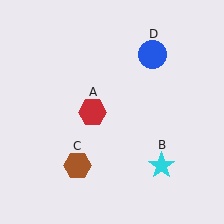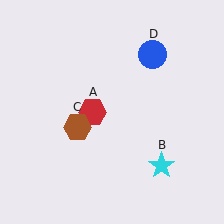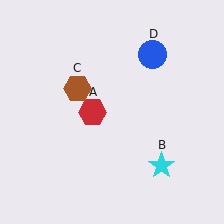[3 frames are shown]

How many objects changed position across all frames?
1 object changed position: brown hexagon (object C).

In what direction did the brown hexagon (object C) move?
The brown hexagon (object C) moved up.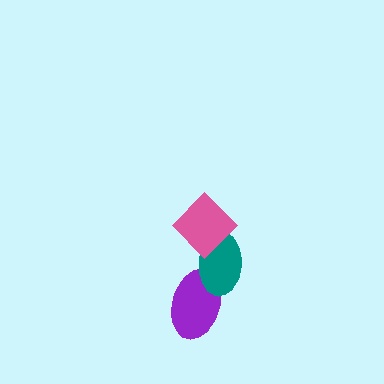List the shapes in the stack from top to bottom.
From top to bottom: the pink diamond, the teal ellipse, the purple ellipse.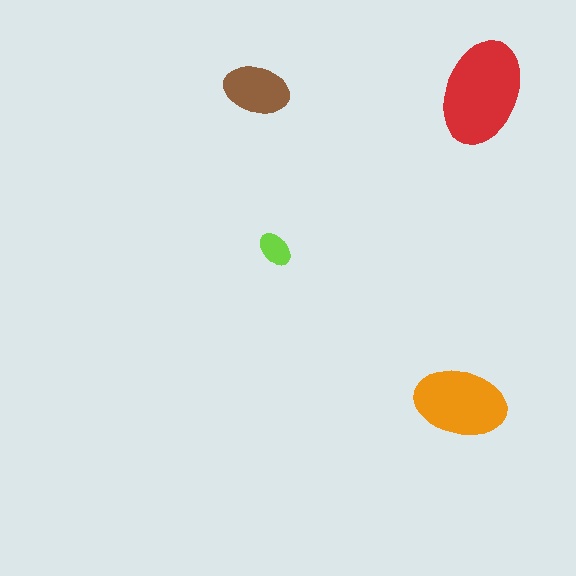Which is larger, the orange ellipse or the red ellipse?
The red one.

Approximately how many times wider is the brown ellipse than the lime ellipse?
About 2 times wider.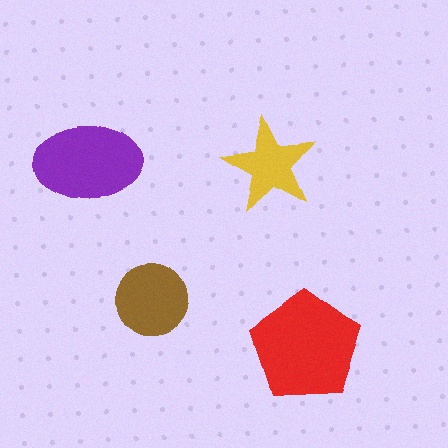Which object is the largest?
The red pentagon.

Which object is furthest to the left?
The purple ellipse is leftmost.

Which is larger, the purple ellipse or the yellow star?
The purple ellipse.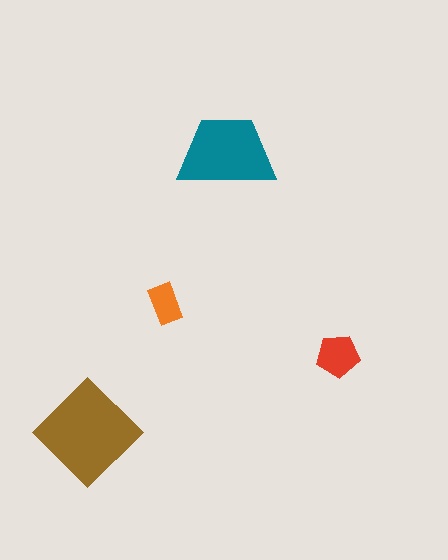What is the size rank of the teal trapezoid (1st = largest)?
2nd.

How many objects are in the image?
There are 4 objects in the image.